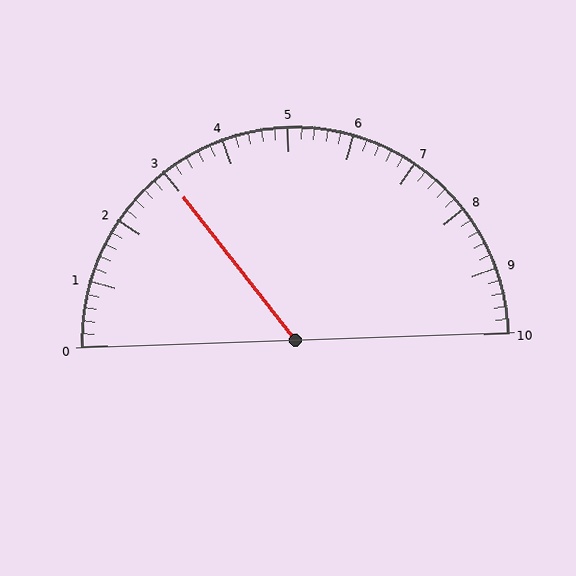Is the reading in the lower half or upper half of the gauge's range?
The reading is in the lower half of the range (0 to 10).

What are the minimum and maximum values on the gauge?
The gauge ranges from 0 to 10.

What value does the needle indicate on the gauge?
The needle indicates approximately 3.0.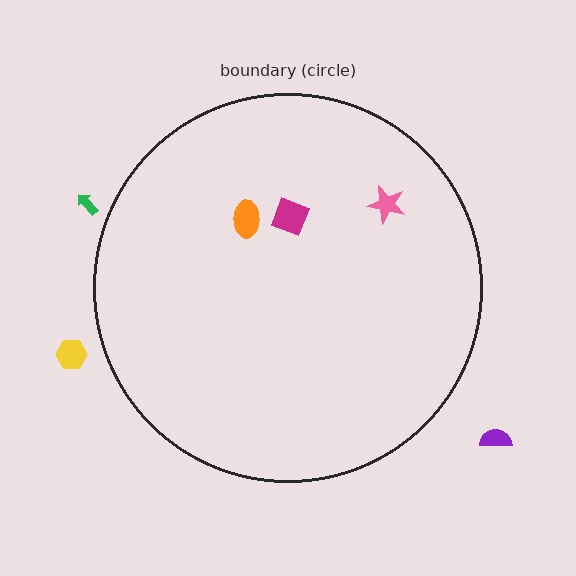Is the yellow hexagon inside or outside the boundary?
Outside.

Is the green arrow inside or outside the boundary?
Outside.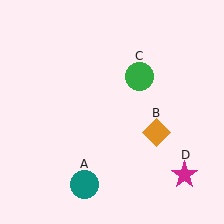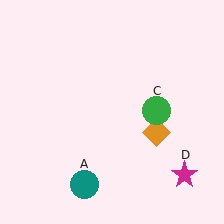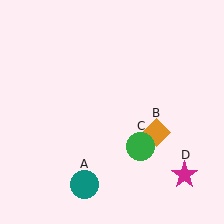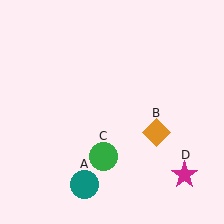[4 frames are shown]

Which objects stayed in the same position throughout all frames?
Teal circle (object A) and orange diamond (object B) and magenta star (object D) remained stationary.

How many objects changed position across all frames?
1 object changed position: green circle (object C).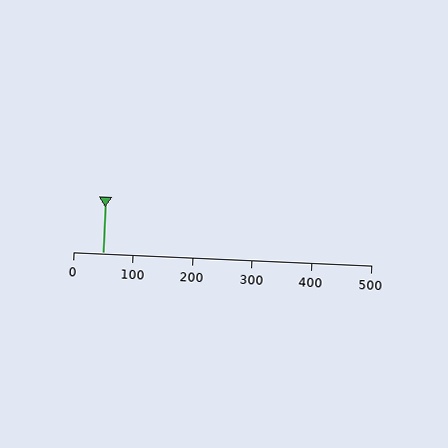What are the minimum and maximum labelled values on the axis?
The axis runs from 0 to 500.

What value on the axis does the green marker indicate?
The marker indicates approximately 50.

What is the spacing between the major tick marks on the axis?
The major ticks are spaced 100 apart.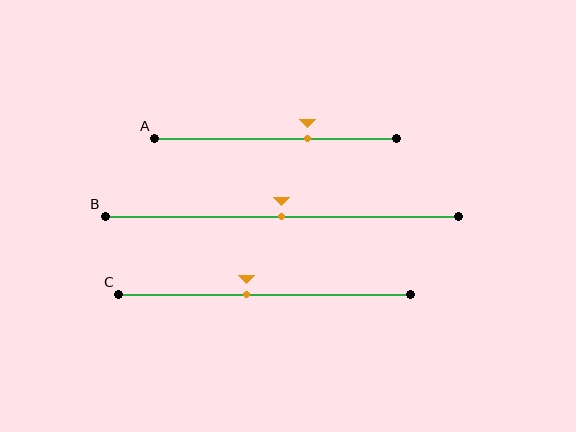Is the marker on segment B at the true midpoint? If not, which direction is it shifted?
Yes, the marker on segment B is at the true midpoint.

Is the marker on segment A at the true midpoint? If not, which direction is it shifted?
No, the marker on segment A is shifted to the right by about 13% of the segment length.